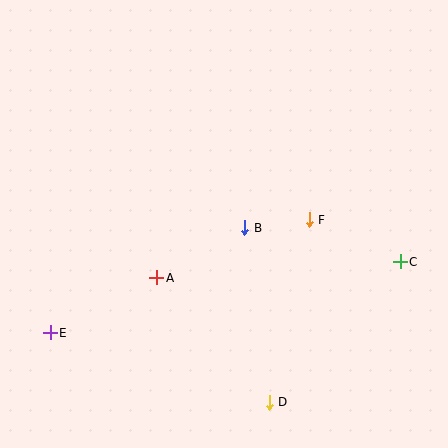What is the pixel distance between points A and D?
The distance between A and D is 168 pixels.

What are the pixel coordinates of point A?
Point A is at (157, 278).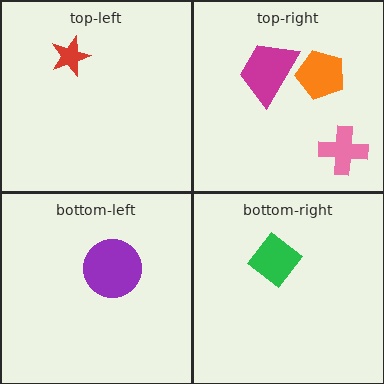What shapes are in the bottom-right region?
The green diamond.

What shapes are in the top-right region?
The pink cross, the orange pentagon, the magenta trapezoid.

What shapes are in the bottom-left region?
The purple circle.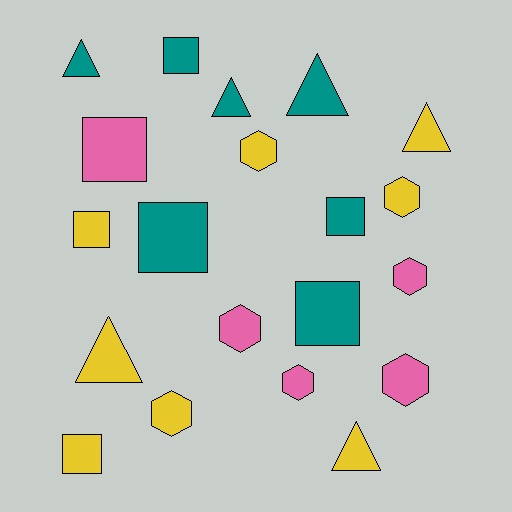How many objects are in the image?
There are 20 objects.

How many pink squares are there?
There is 1 pink square.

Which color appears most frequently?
Yellow, with 8 objects.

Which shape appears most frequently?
Square, with 7 objects.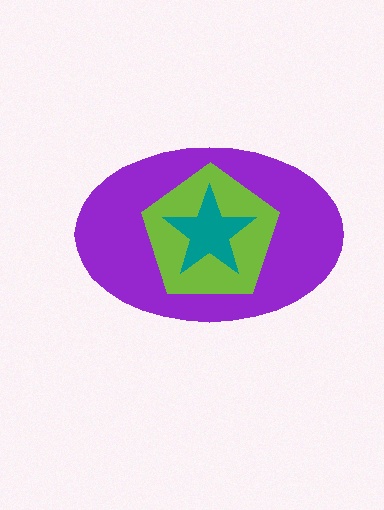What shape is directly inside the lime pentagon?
The teal star.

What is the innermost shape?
The teal star.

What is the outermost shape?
The purple ellipse.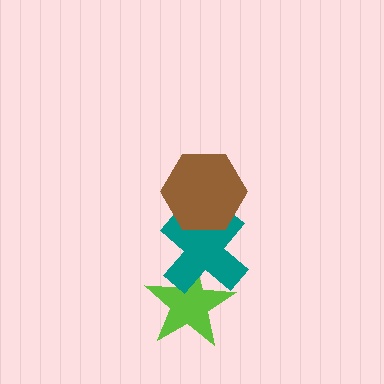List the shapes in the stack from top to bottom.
From top to bottom: the brown hexagon, the teal cross, the lime star.